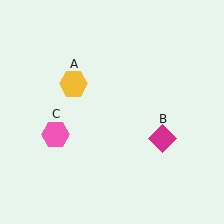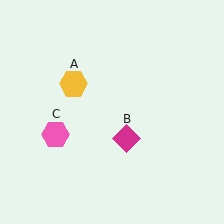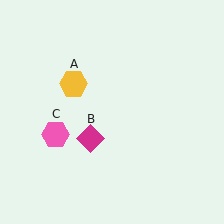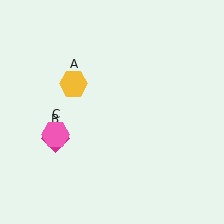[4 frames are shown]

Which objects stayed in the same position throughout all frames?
Yellow hexagon (object A) and pink hexagon (object C) remained stationary.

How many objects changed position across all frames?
1 object changed position: magenta diamond (object B).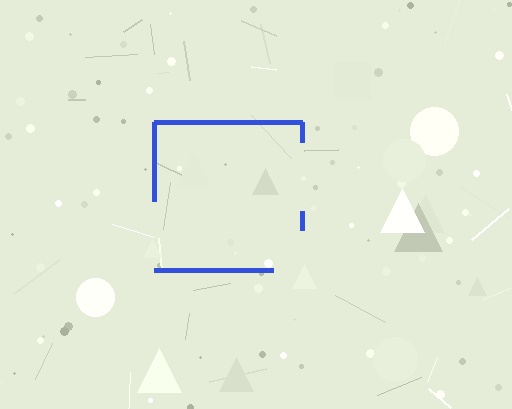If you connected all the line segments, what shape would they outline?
They would outline a square.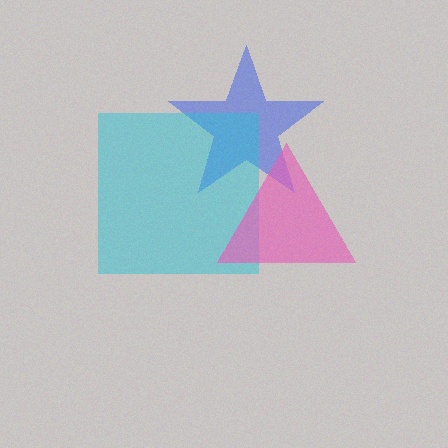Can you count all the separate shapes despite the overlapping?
Yes, there are 3 separate shapes.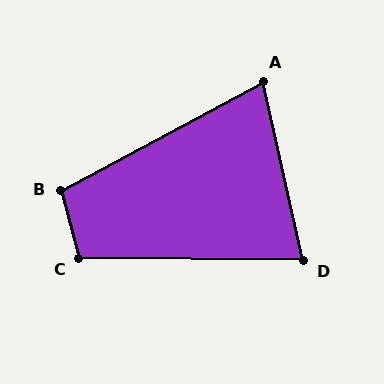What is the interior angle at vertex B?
Approximately 103 degrees (obtuse).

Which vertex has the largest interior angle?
C, at approximately 105 degrees.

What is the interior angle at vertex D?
Approximately 77 degrees (acute).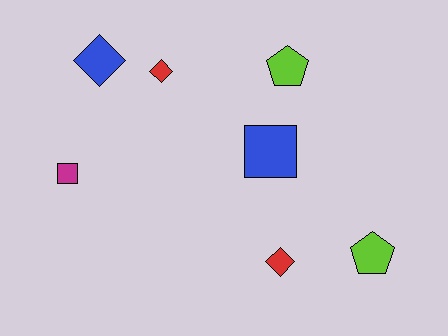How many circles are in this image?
There are no circles.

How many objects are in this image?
There are 7 objects.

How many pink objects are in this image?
There are no pink objects.